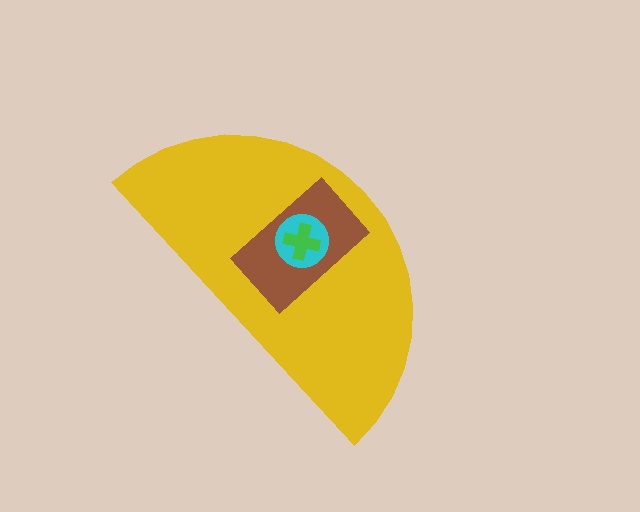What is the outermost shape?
The yellow semicircle.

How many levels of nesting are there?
4.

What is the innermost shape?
The green cross.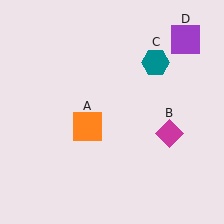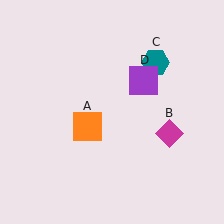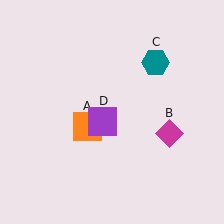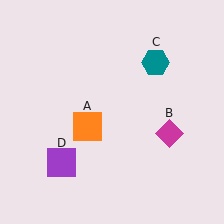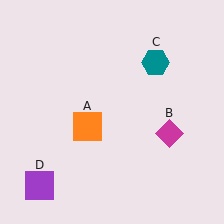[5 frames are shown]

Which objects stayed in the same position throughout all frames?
Orange square (object A) and magenta diamond (object B) and teal hexagon (object C) remained stationary.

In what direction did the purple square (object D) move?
The purple square (object D) moved down and to the left.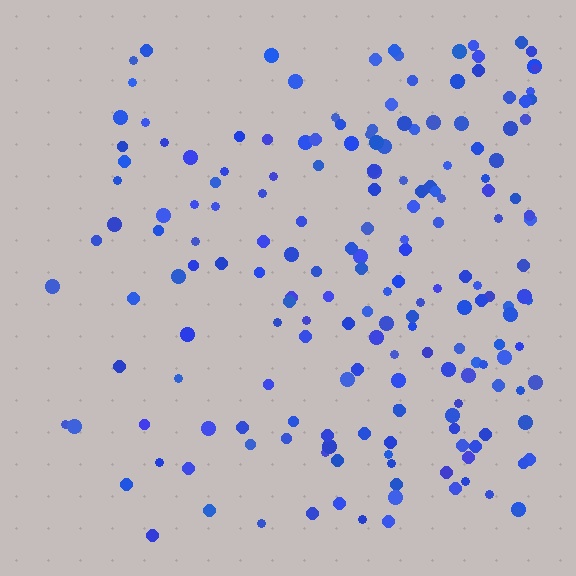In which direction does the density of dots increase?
From left to right, with the right side densest.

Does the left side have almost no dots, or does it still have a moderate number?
Still a moderate number, just noticeably fewer than the right.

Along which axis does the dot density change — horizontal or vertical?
Horizontal.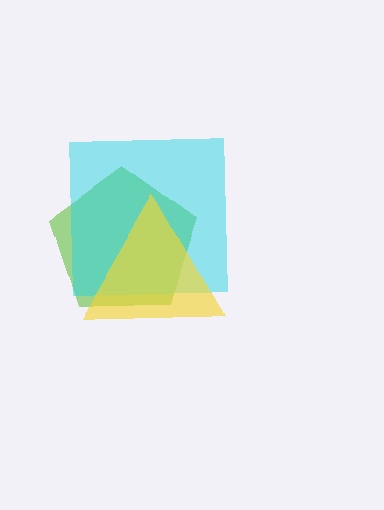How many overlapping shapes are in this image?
There are 3 overlapping shapes in the image.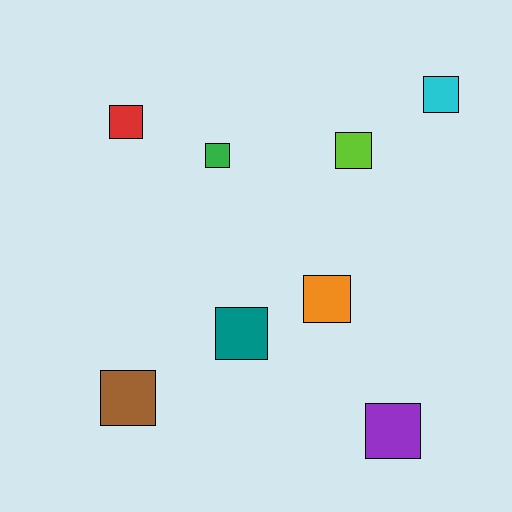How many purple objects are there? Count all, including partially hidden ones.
There is 1 purple object.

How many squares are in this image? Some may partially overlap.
There are 8 squares.